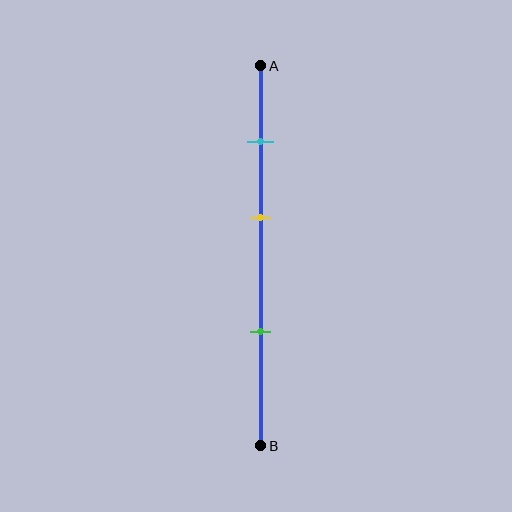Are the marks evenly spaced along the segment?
Yes, the marks are approximately evenly spaced.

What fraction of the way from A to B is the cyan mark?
The cyan mark is approximately 20% (0.2) of the way from A to B.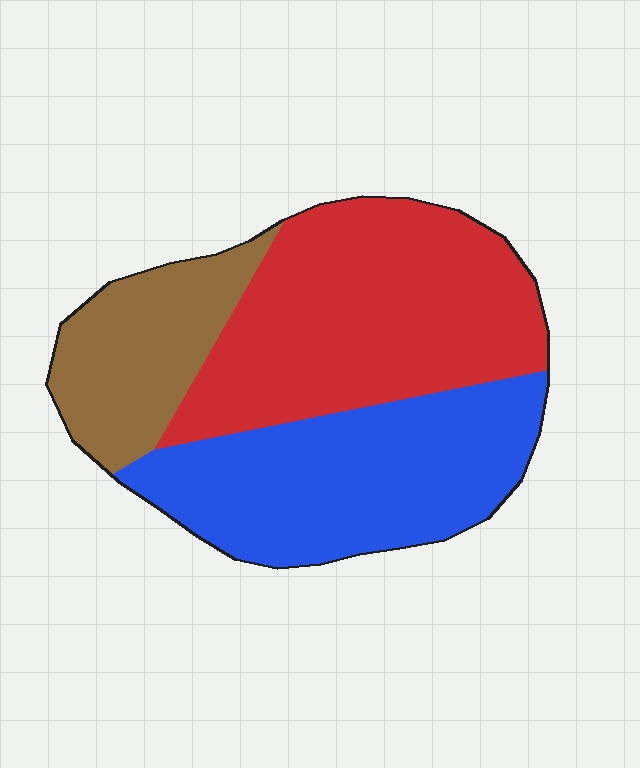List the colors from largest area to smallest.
From largest to smallest: red, blue, brown.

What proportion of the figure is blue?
Blue takes up between a third and a half of the figure.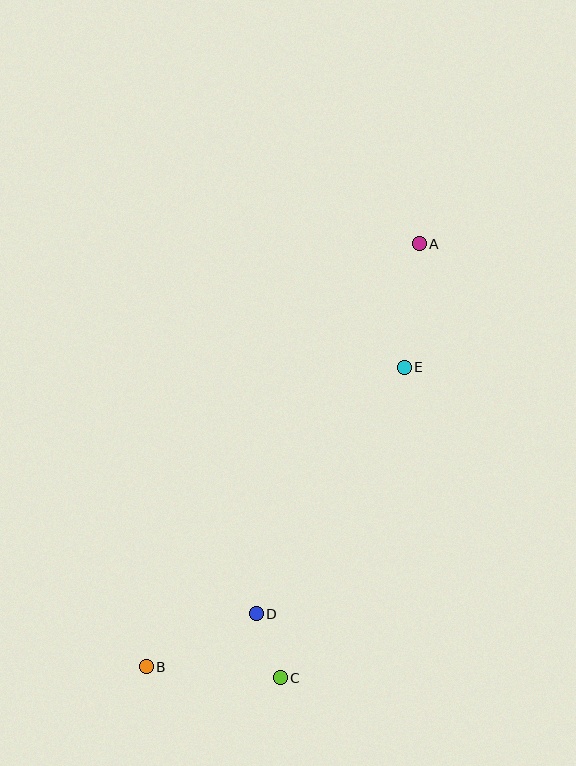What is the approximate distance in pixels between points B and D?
The distance between B and D is approximately 122 pixels.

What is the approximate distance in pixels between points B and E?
The distance between B and E is approximately 396 pixels.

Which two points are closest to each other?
Points C and D are closest to each other.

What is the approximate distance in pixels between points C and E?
The distance between C and E is approximately 334 pixels.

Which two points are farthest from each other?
Points A and B are farthest from each other.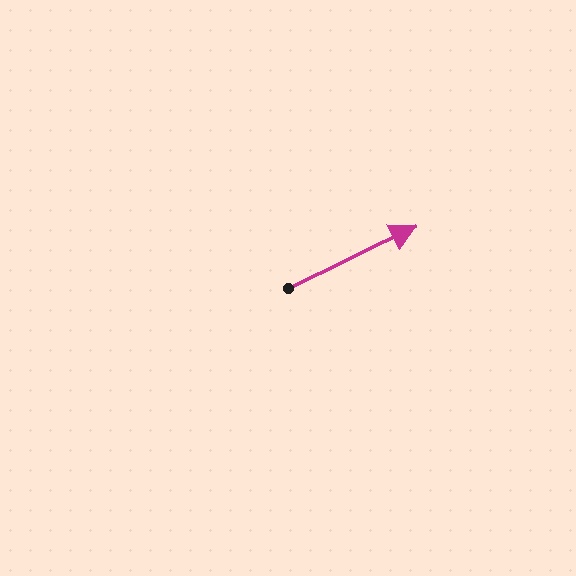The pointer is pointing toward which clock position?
Roughly 2 o'clock.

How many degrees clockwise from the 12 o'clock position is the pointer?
Approximately 64 degrees.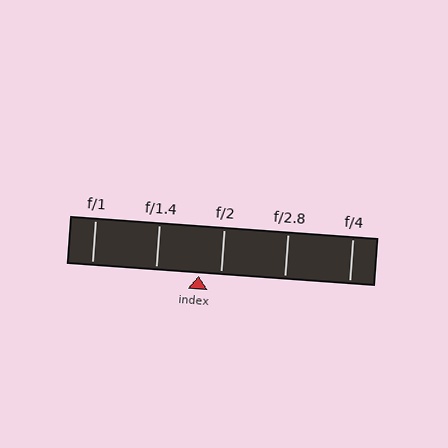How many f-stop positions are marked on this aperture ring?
There are 5 f-stop positions marked.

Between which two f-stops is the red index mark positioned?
The index mark is between f/1.4 and f/2.